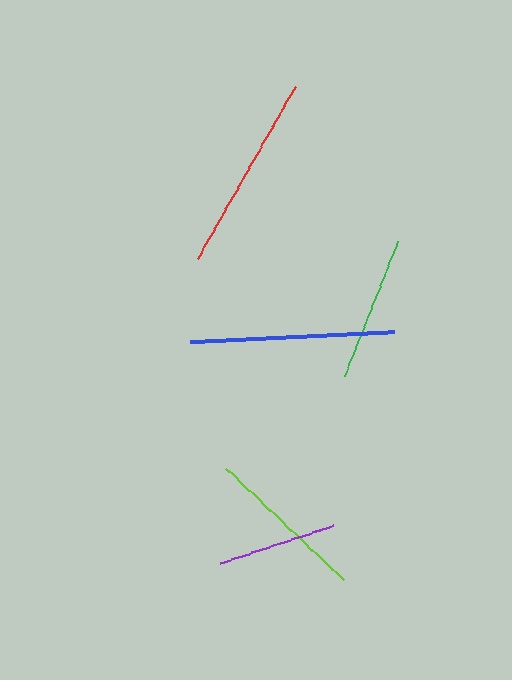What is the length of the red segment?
The red segment is approximately 198 pixels long.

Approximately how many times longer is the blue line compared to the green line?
The blue line is approximately 1.4 times the length of the green line.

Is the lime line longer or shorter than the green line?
The lime line is longer than the green line.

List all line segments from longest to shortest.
From longest to shortest: blue, red, lime, green, purple.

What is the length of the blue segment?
The blue segment is approximately 203 pixels long.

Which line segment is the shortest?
The purple line is the shortest at approximately 120 pixels.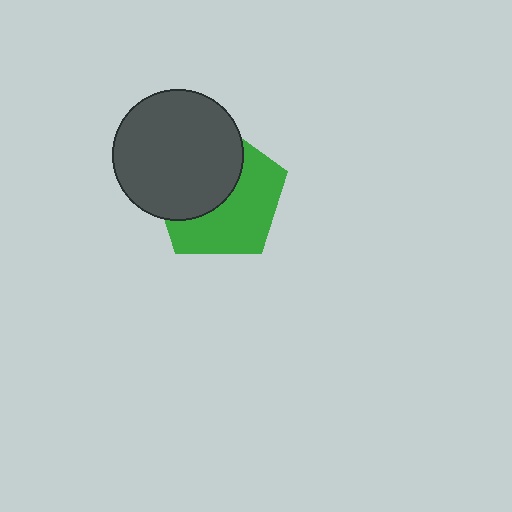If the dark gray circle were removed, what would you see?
You would see the complete green pentagon.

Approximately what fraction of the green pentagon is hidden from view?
Roughly 48% of the green pentagon is hidden behind the dark gray circle.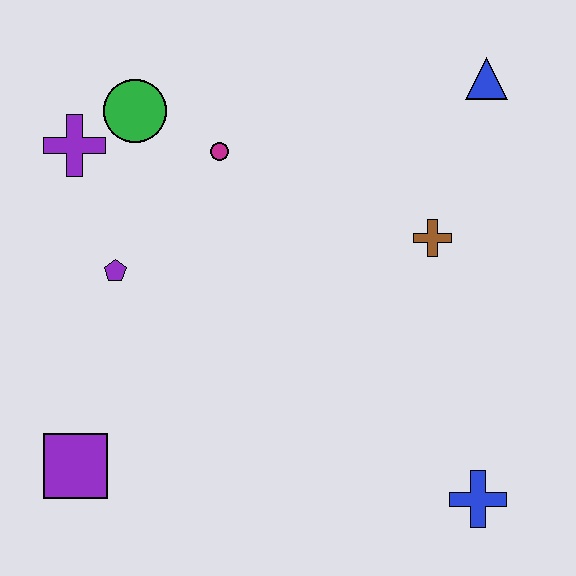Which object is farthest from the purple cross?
The blue cross is farthest from the purple cross.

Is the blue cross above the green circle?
No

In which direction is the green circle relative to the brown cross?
The green circle is to the left of the brown cross.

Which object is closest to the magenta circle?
The green circle is closest to the magenta circle.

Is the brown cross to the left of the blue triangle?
Yes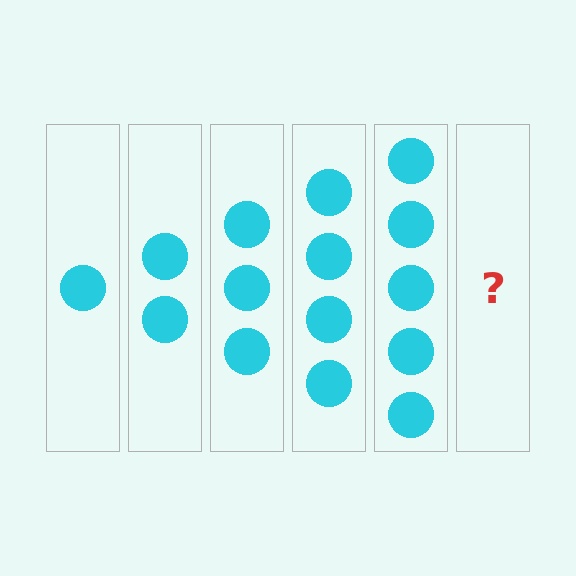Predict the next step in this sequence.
The next step is 6 circles.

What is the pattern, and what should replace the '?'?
The pattern is that each step adds one more circle. The '?' should be 6 circles.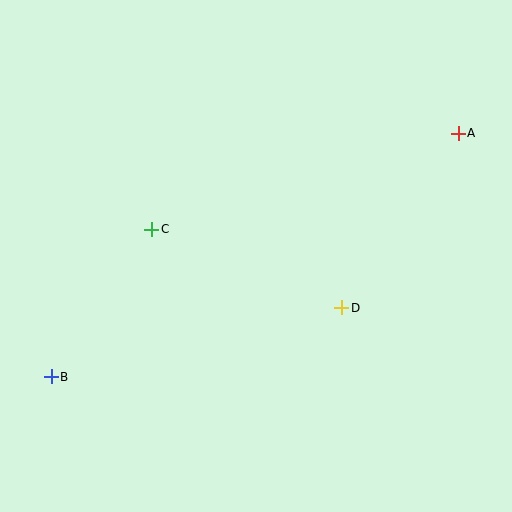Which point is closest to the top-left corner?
Point C is closest to the top-left corner.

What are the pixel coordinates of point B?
Point B is at (51, 377).